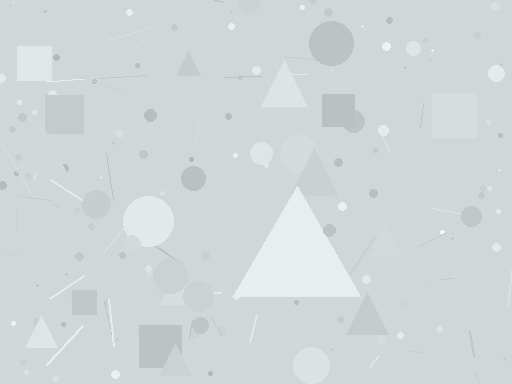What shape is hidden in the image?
A triangle is hidden in the image.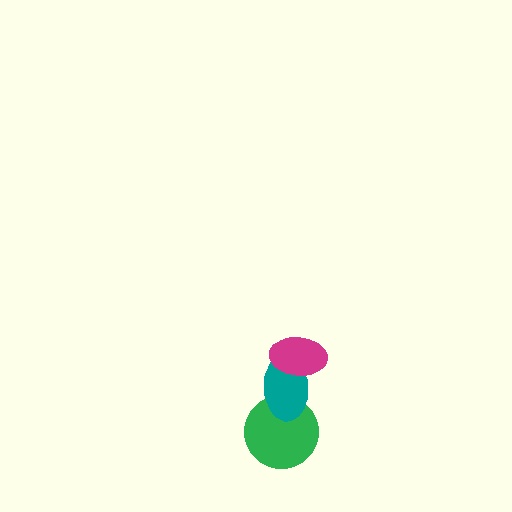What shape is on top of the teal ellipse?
The magenta ellipse is on top of the teal ellipse.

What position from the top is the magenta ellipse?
The magenta ellipse is 1st from the top.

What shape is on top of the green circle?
The teal ellipse is on top of the green circle.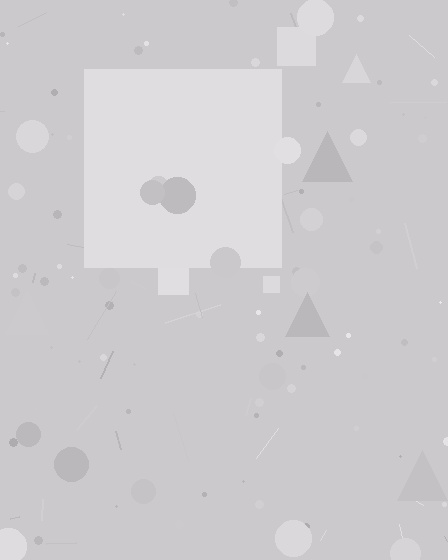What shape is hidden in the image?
A square is hidden in the image.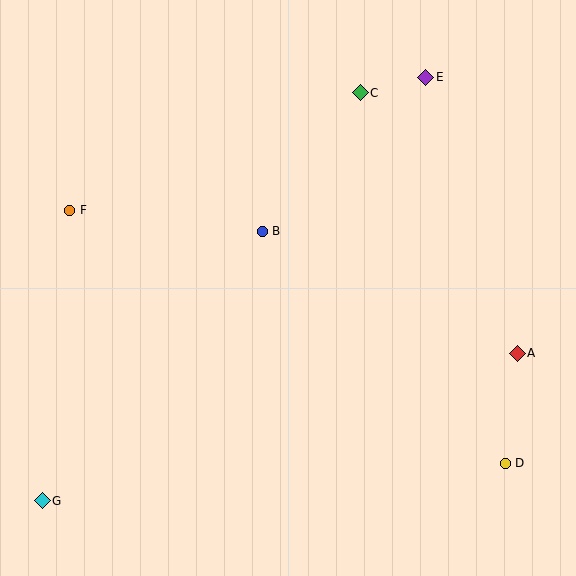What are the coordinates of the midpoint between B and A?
The midpoint between B and A is at (390, 292).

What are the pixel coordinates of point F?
Point F is at (70, 210).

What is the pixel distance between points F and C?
The distance between F and C is 313 pixels.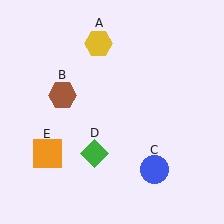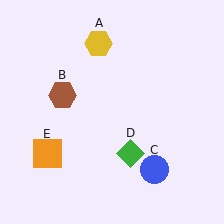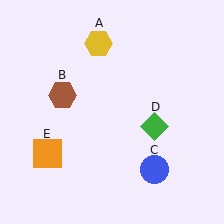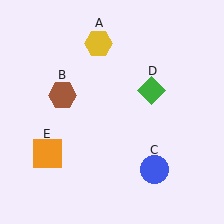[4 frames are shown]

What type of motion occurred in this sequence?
The green diamond (object D) rotated counterclockwise around the center of the scene.